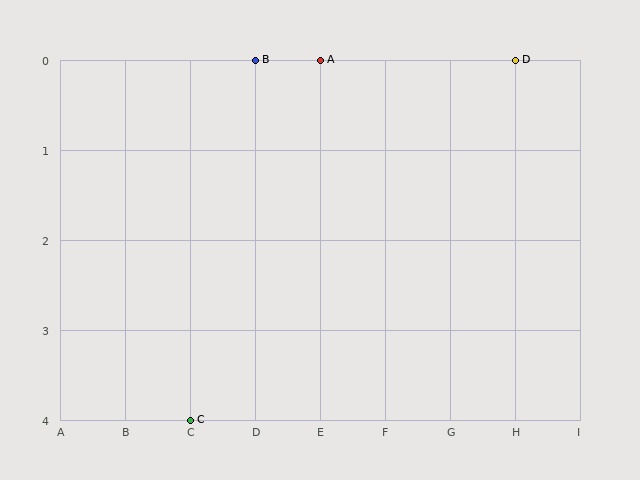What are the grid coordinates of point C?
Point C is at grid coordinates (C, 4).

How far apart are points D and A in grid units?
Points D and A are 3 columns apart.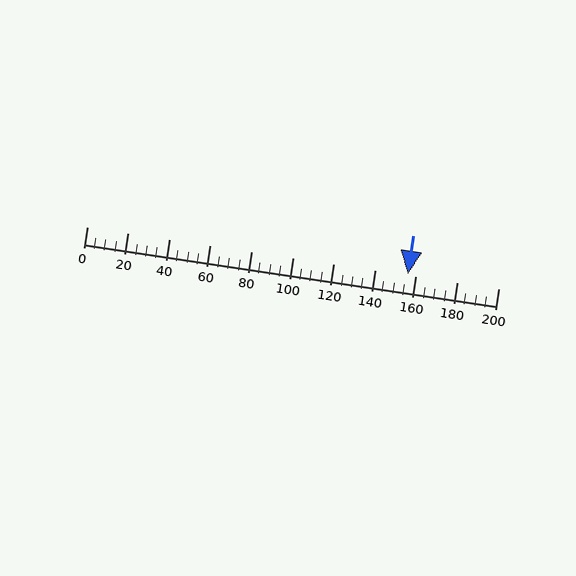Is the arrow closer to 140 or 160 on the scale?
The arrow is closer to 160.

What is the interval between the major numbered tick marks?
The major tick marks are spaced 20 units apart.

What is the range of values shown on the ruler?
The ruler shows values from 0 to 200.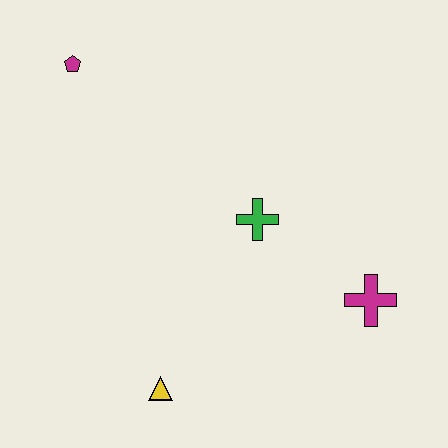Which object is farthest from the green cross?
The magenta pentagon is farthest from the green cross.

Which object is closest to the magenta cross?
The green cross is closest to the magenta cross.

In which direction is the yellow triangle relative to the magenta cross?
The yellow triangle is to the left of the magenta cross.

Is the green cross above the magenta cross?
Yes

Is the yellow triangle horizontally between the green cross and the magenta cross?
No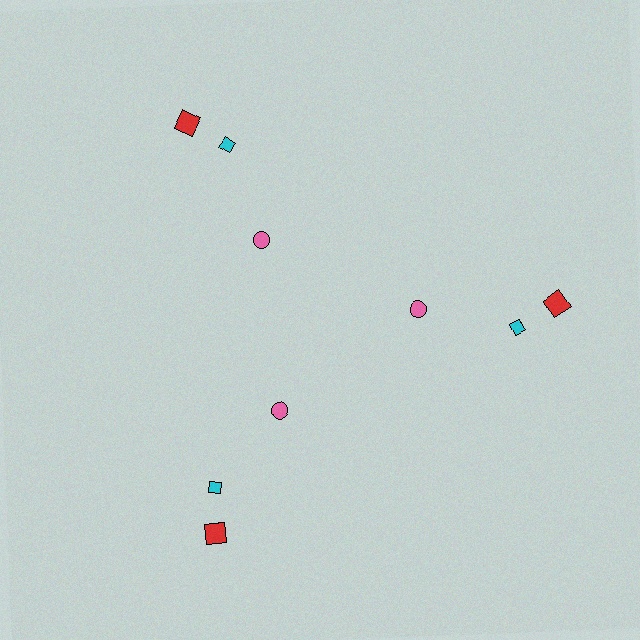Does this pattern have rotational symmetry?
Yes, this pattern has 3-fold rotational symmetry. It looks the same after rotating 120 degrees around the center.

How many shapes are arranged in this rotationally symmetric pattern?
There are 9 shapes, arranged in 3 groups of 3.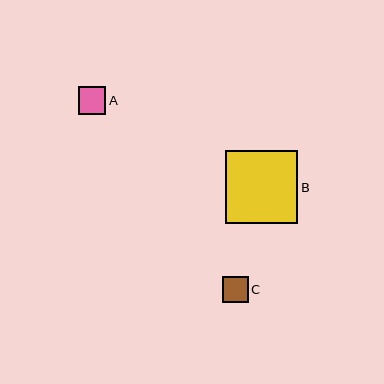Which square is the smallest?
Square C is the smallest with a size of approximately 26 pixels.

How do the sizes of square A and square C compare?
Square A and square C are approximately the same size.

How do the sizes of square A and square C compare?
Square A and square C are approximately the same size.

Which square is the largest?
Square B is the largest with a size of approximately 72 pixels.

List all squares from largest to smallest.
From largest to smallest: B, A, C.